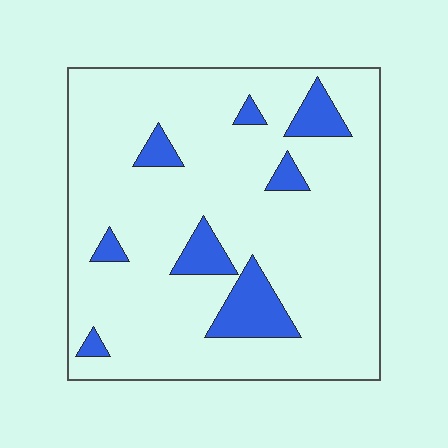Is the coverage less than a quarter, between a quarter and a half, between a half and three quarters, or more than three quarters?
Less than a quarter.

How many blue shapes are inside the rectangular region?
8.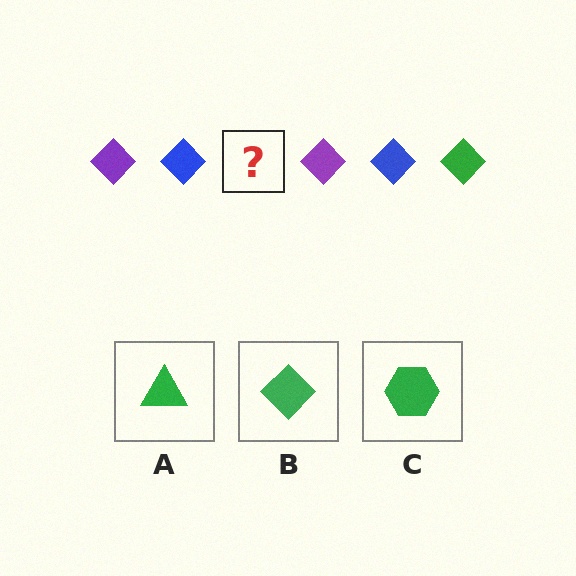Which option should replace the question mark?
Option B.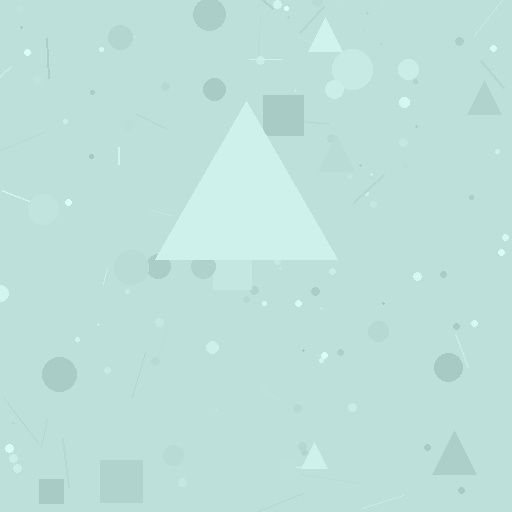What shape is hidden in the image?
A triangle is hidden in the image.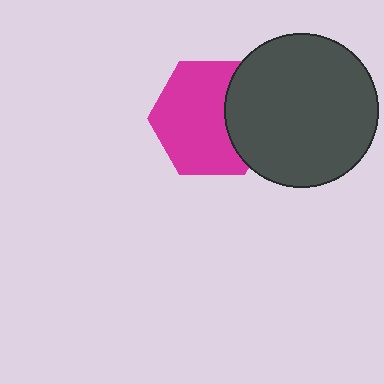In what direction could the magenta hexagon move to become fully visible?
The magenta hexagon could move left. That would shift it out from behind the dark gray circle entirely.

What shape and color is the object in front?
The object in front is a dark gray circle.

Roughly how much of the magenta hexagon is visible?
Most of it is visible (roughly 70%).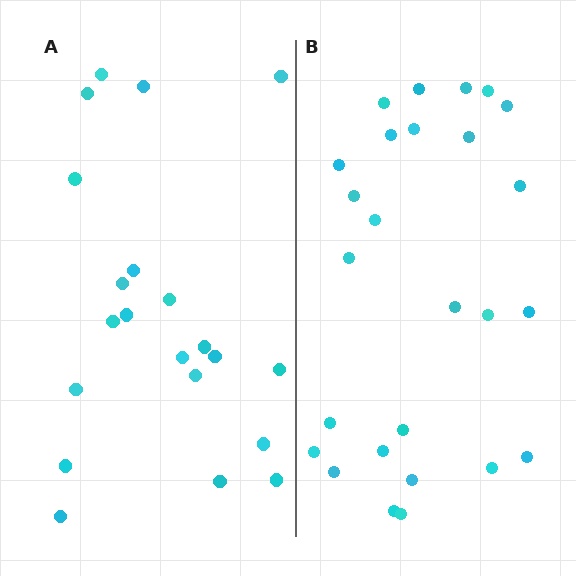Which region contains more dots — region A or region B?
Region B (the right region) has more dots.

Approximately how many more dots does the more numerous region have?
Region B has about 5 more dots than region A.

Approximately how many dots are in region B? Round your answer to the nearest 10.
About 30 dots. (The exact count is 26, which rounds to 30.)